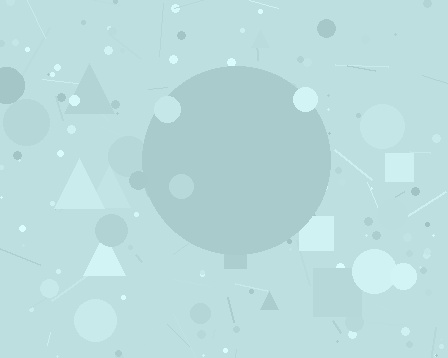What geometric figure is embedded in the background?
A circle is embedded in the background.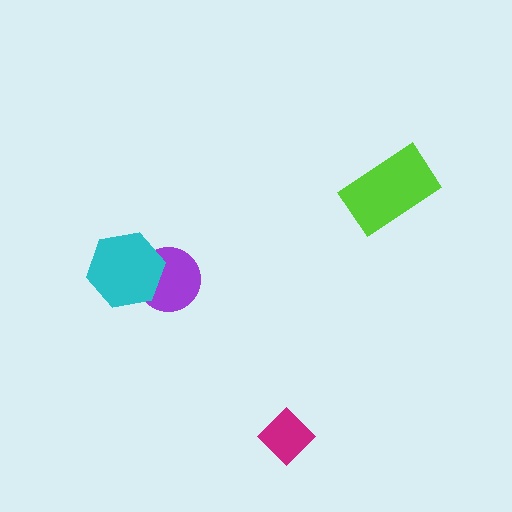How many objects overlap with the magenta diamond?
0 objects overlap with the magenta diamond.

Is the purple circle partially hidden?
Yes, it is partially covered by another shape.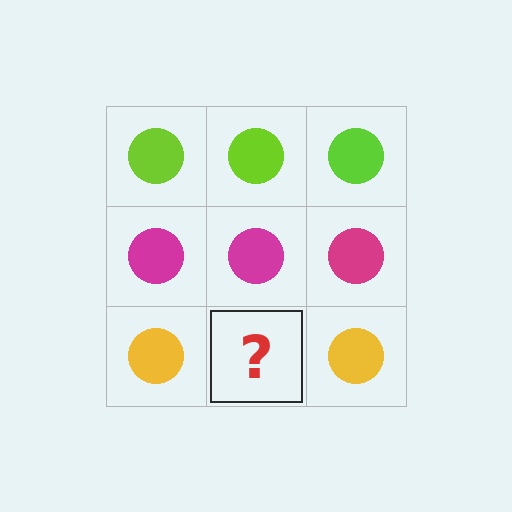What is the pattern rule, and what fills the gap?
The rule is that each row has a consistent color. The gap should be filled with a yellow circle.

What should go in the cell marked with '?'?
The missing cell should contain a yellow circle.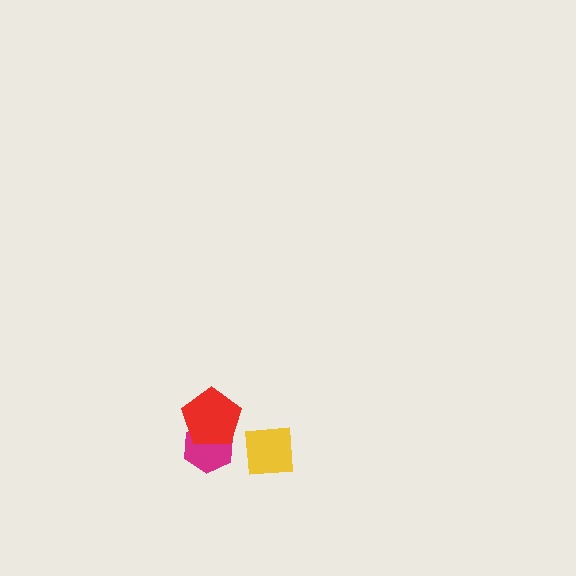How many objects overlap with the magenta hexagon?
1 object overlaps with the magenta hexagon.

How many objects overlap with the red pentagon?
1 object overlaps with the red pentagon.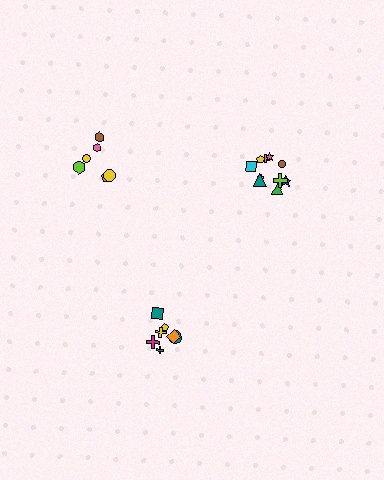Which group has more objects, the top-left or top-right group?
The top-right group.